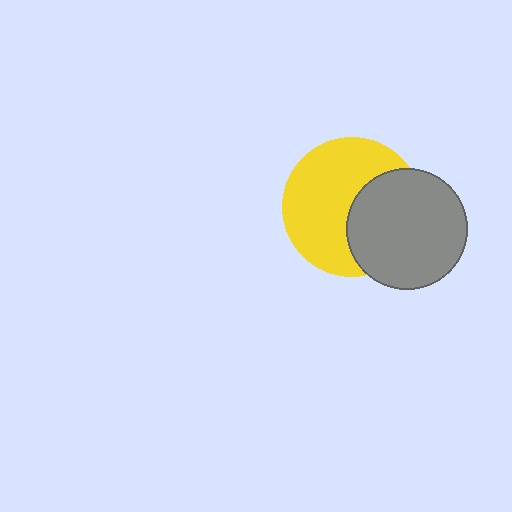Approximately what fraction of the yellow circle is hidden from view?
Roughly 39% of the yellow circle is hidden behind the gray circle.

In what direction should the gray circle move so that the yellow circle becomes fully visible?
The gray circle should move right. That is the shortest direction to clear the overlap and leave the yellow circle fully visible.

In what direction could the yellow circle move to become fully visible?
The yellow circle could move left. That would shift it out from behind the gray circle entirely.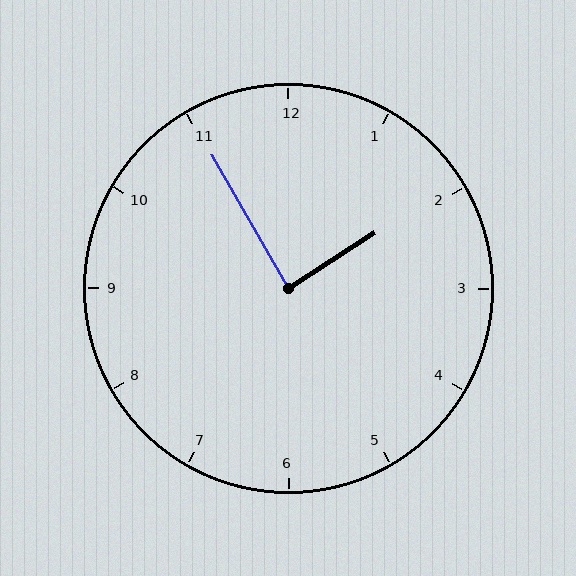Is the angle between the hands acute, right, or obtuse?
It is right.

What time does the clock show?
1:55.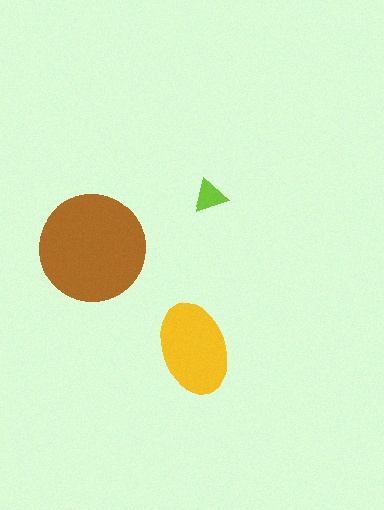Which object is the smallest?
The lime triangle.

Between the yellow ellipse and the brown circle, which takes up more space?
The brown circle.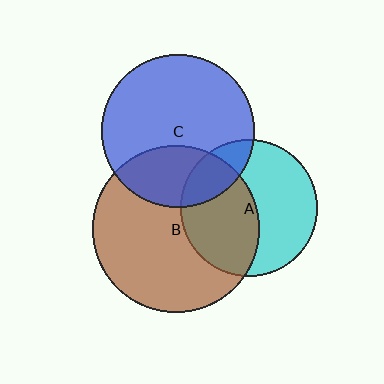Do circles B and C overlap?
Yes.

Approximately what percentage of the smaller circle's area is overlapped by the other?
Approximately 30%.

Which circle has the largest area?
Circle B (brown).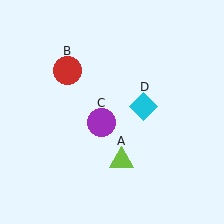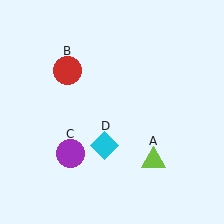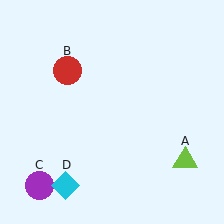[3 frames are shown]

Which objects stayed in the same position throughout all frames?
Red circle (object B) remained stationary.